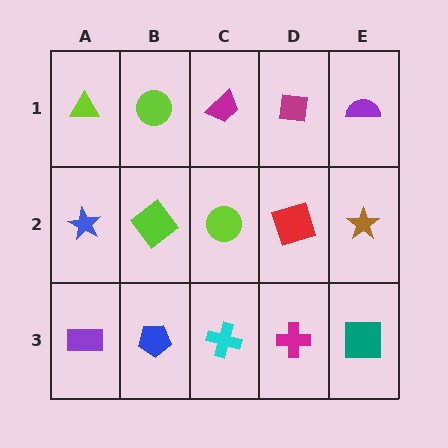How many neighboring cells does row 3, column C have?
3.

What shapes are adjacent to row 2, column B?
A lime circle (row 1, column B), a blue pentagon (row 3, column B), a blue star (row 2, column A), a lime circle (row 2, column C).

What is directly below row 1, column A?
A blue star.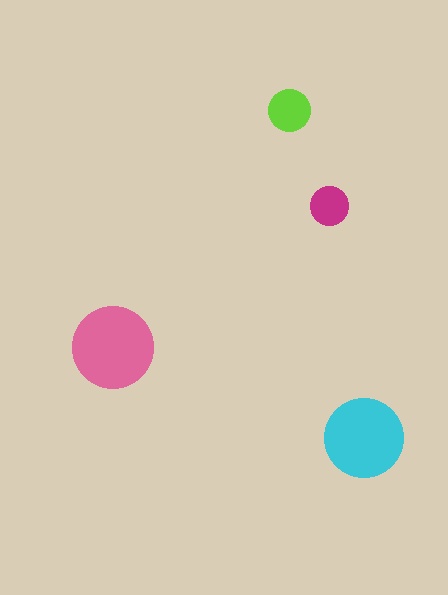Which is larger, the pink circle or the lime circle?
The pink one.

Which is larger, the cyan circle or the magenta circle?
The cyan one.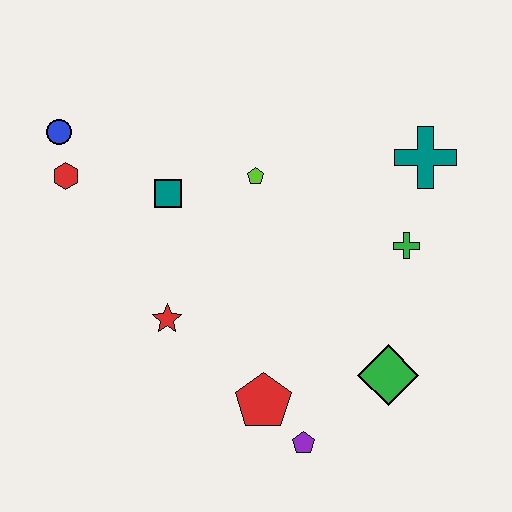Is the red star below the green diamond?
No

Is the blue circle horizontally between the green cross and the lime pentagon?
No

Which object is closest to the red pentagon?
The purple pentagon is closest to the red pentagon.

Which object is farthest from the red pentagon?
The blue circle is farthest from the red pentagon.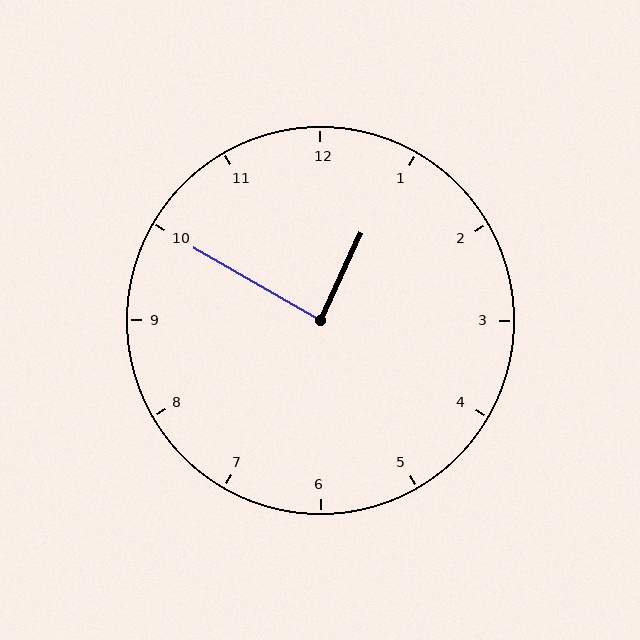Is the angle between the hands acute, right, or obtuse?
It is right.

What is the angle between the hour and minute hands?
Approximately 85 degrees.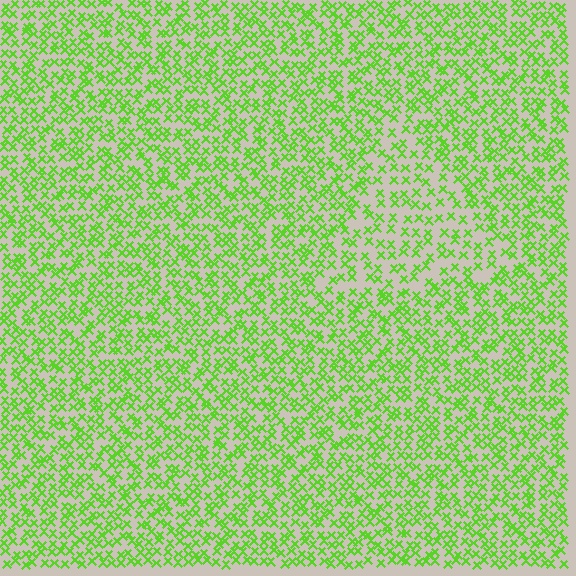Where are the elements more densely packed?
The elements are more densely packed outside the triangle boundary.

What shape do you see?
I see a triangle.